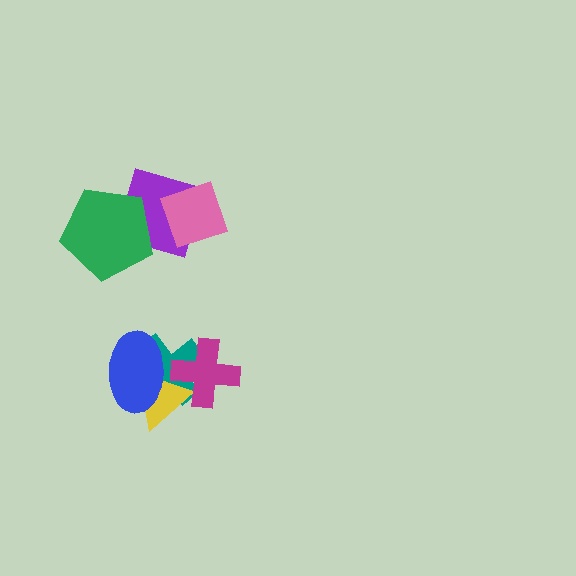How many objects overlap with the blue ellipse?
2 objects overlap with the blue ellipse.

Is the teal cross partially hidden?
Yes, it is partially covered by another shape.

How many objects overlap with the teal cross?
3 objects overlap with the teal cross.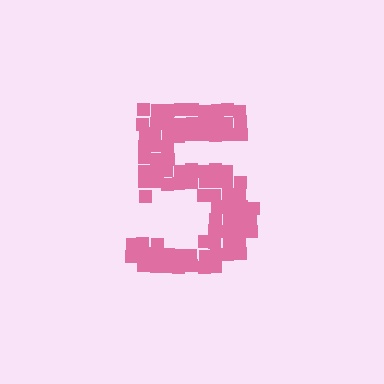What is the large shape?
The large shape is the digit 5.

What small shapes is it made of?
It is made of small squares.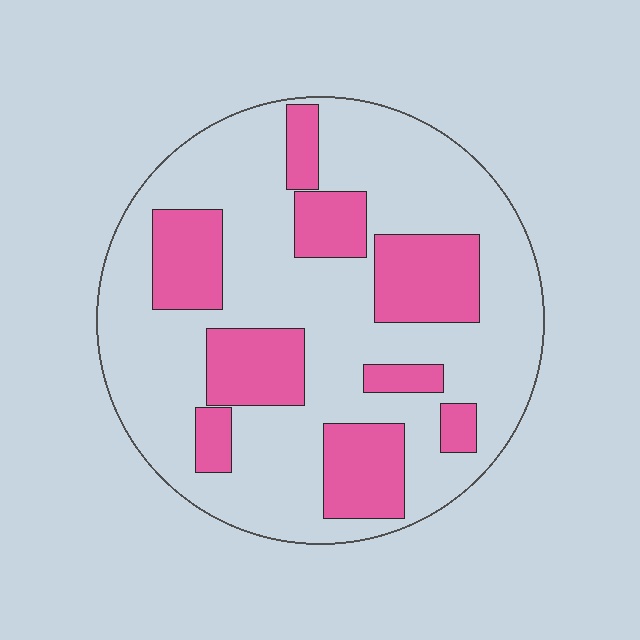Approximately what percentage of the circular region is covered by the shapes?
Approximately 30%.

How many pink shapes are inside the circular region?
9.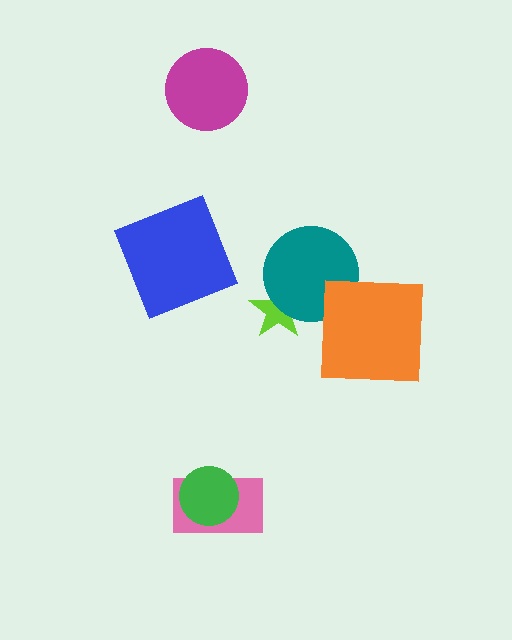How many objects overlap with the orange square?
1 object overlaps with the orange square.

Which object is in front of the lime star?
The teal circle is in front of the lime star.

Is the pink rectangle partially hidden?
Yes, it is partially covered by another shape.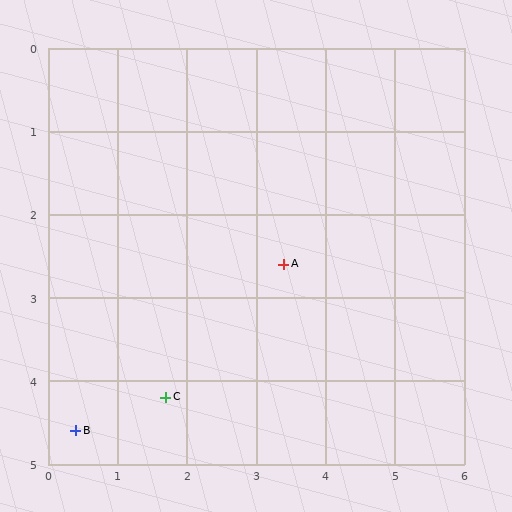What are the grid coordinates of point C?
Point C is at approximately (1.7, 4.2).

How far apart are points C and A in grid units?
Points C and A are about 2.3 grid units apart.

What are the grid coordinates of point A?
Point A is at approximately (3.4, 2.6).